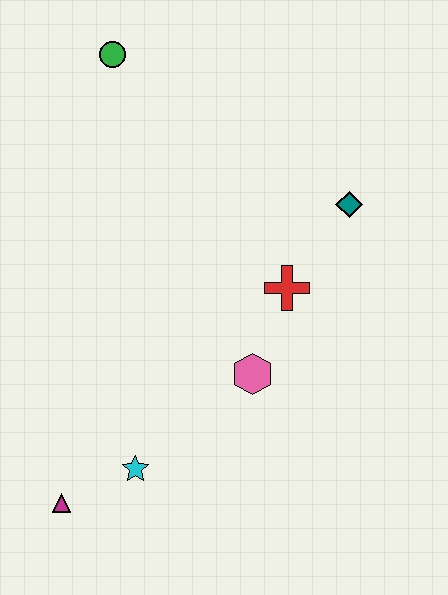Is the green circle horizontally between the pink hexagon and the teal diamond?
No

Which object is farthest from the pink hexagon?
The green circle is farthest from the pink hexagon.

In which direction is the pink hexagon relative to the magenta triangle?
The pink hexagon is to the right of the magenta triangle.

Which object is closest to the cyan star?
The magenta triangle is closest to the cyan star.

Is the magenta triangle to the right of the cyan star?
No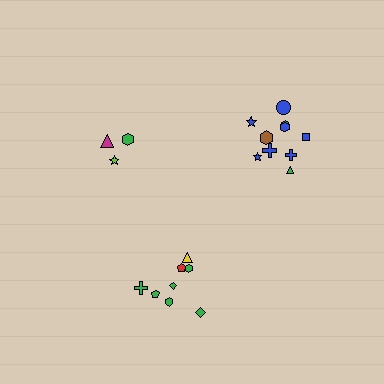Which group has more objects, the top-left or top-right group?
The top-right group.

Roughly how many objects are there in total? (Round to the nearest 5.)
Roughly 20 objects in total.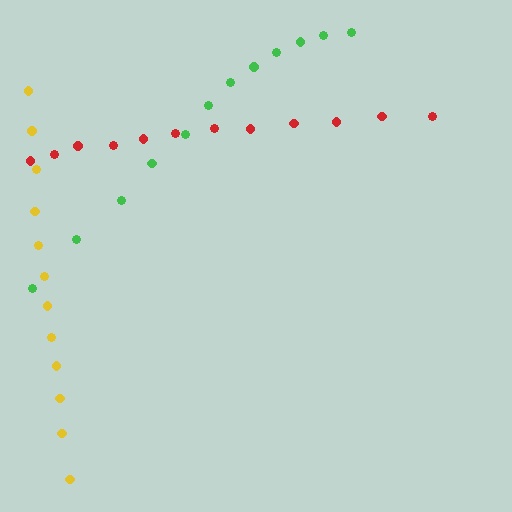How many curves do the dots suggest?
There are 3 distinct paths.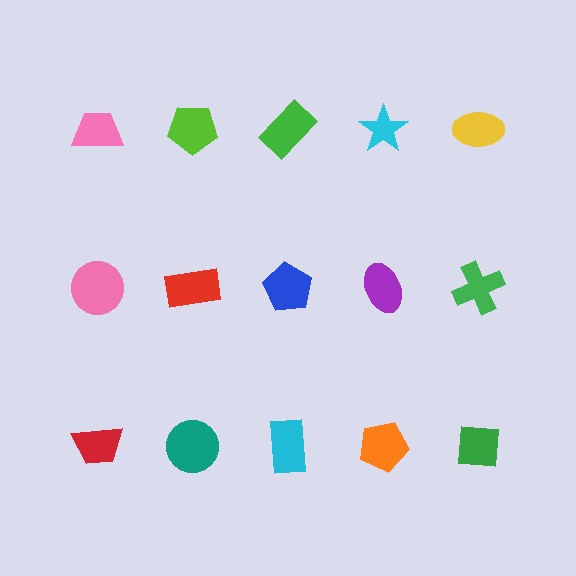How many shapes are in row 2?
5 shapes.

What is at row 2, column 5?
A green cross.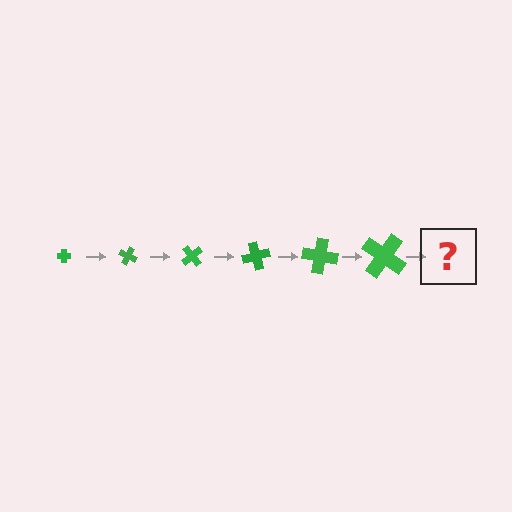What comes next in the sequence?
The next element should be a cross, larger than the previous one and rotated 150 degrees from the start.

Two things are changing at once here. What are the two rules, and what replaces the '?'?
The two rules are that the cross grows larger each step and it rotates 25 degrees each step. The '?' should be a cross, larger than the previous one and rotated 150 degrees from the start.